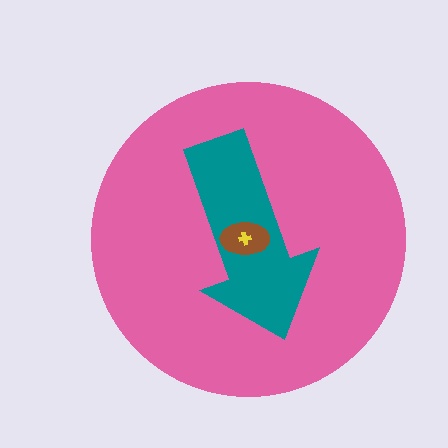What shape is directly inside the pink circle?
The teal arrow.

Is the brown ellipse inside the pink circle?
Yes.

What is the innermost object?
The yellow cross.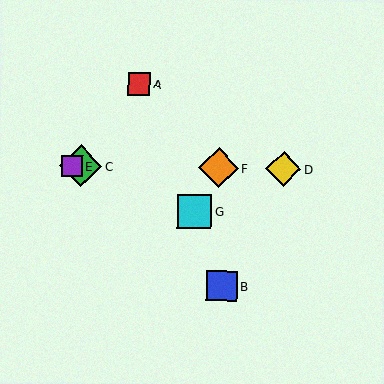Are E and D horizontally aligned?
Yes, both are at y≈166.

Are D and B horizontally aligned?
No, D is at y≈169 and B is at y≈286.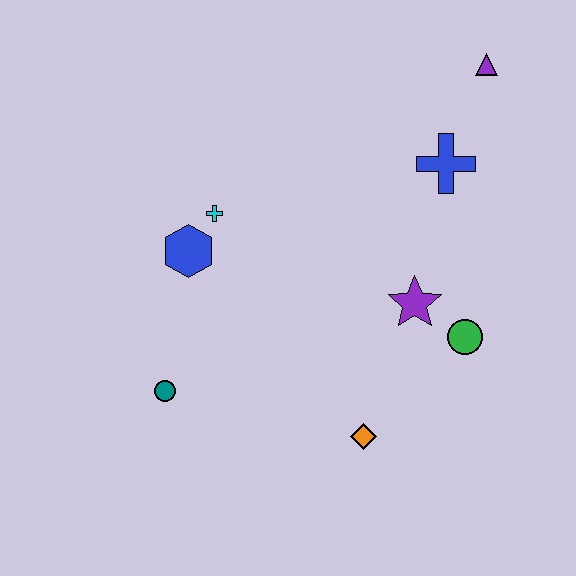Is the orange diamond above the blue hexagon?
No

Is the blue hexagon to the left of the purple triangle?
Yes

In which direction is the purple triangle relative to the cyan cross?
The purple triangle is to the right of the cyan cross.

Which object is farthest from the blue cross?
The teal circle is farthest from the blue cross.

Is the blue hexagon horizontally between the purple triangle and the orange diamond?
No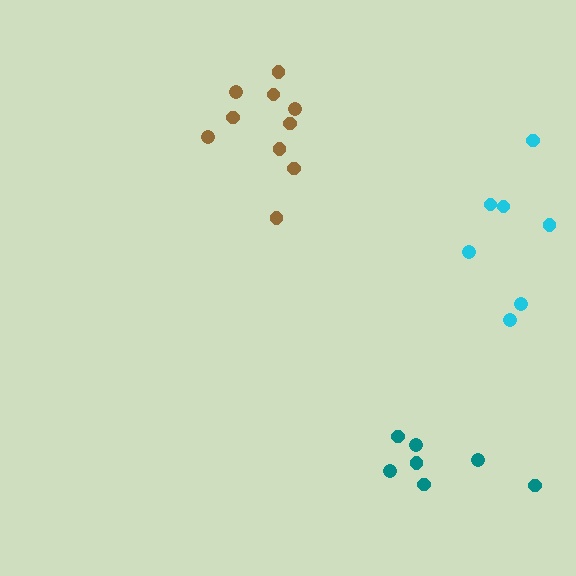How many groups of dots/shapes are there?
There are 3 groups.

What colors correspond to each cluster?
The clusters are colored: teal, cyan, brown.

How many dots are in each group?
Group 1: 7 dots, Group 2: 7 dots, Group 3: 10 dots (24 total).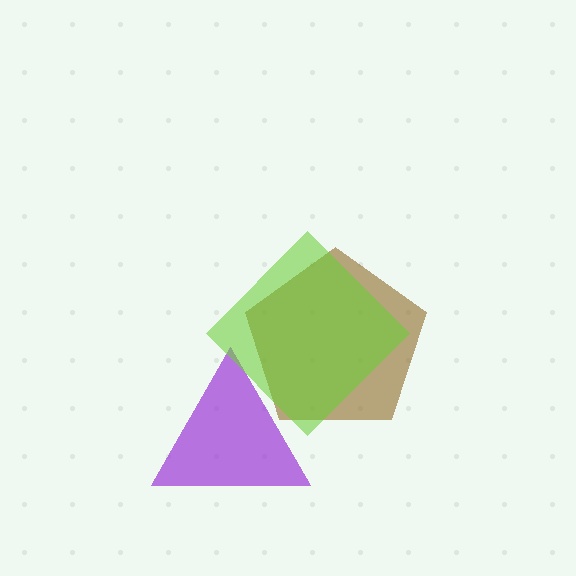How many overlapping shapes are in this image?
There are 3 overlapping shapes in the image.